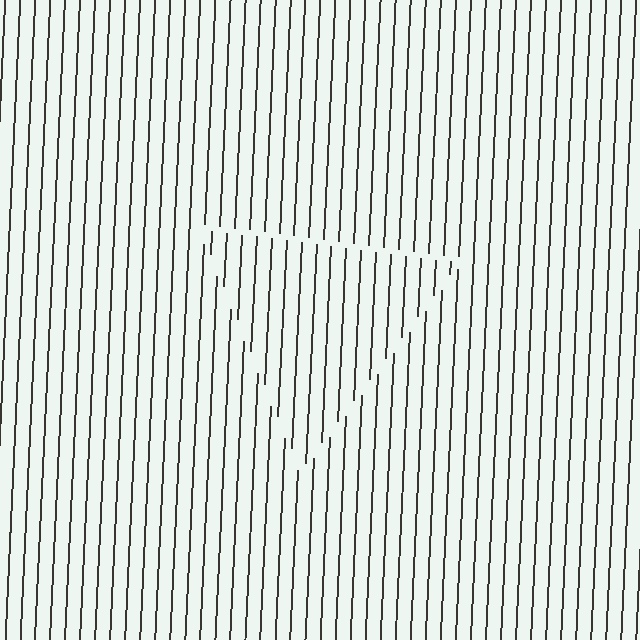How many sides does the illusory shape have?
3 sides — the line-ends trace a triangle.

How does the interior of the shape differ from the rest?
The interior of the shape contains the same grating, shifted by half a period — the contour is defined by the phase discontinuity where line-ends from the inner and outer gratings abut.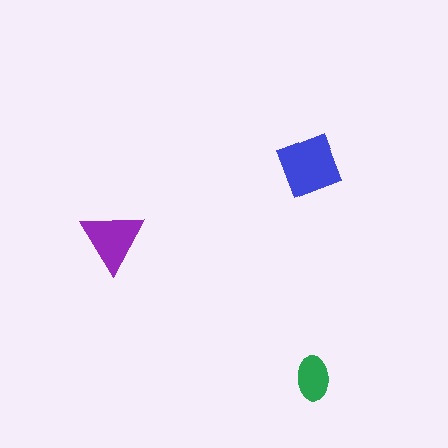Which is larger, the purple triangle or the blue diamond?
The blue diamond.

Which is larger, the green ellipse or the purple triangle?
The purple triangle.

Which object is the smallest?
The green ellipse.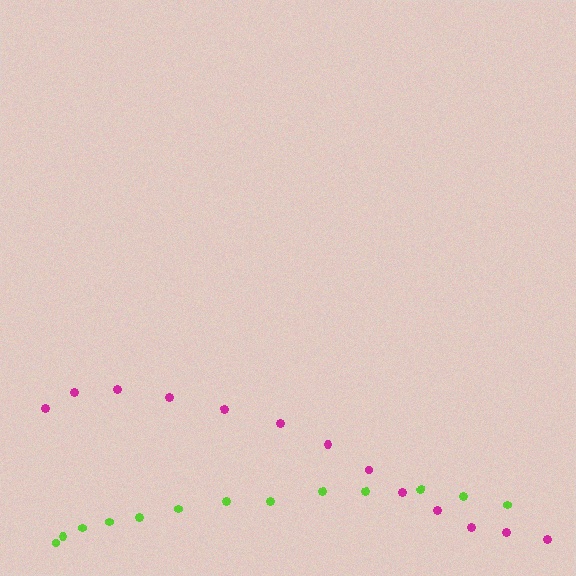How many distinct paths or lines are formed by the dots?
There are 2 distinct paths.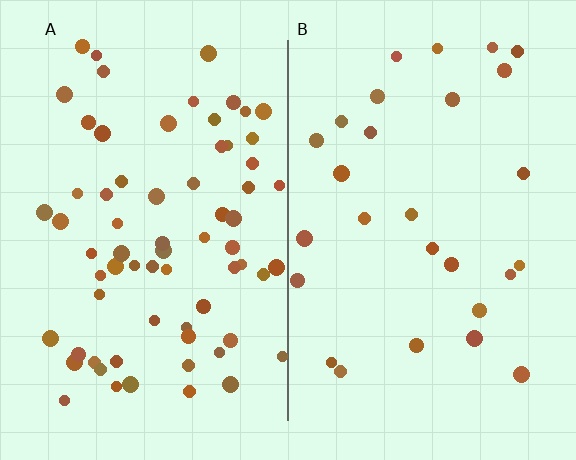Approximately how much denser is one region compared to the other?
Approximately 2.5× — region A over region B.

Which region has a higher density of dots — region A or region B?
A (the left).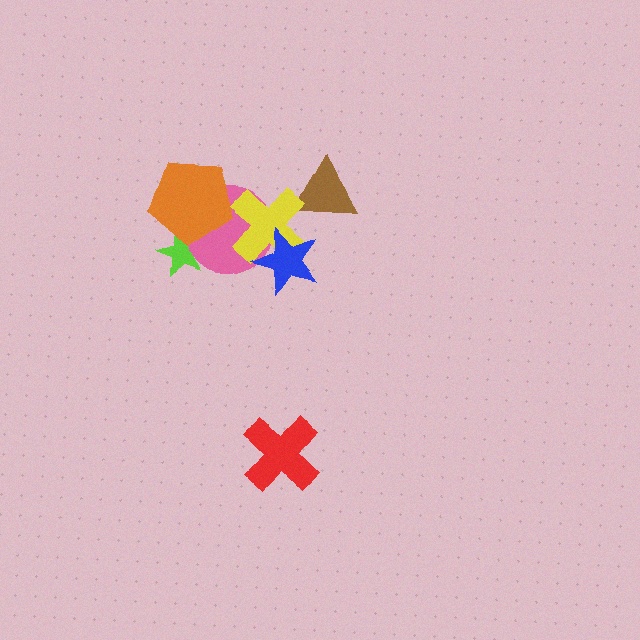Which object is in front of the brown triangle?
The yellow cross is in front of the brown triangle.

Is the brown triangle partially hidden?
Yes, it is partially covered by another shape.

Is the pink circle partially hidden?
Yes, it is partially covered by another shape.